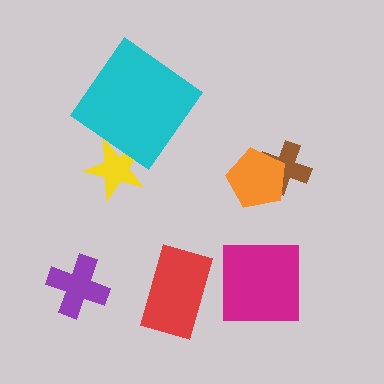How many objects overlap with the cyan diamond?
1 object overlaps with the cyan diamond.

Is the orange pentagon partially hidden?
No, no other shape covers it.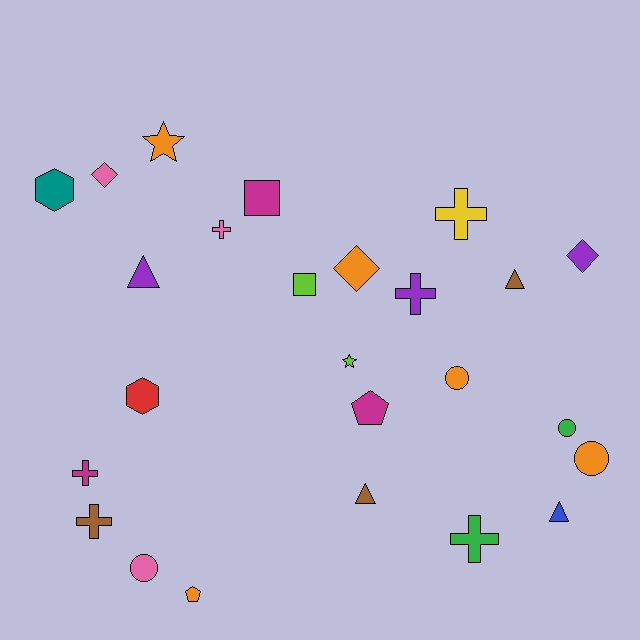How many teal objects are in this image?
There is 1 teal object.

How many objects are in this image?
There are 25 objects.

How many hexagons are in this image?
There are 2 hexagons.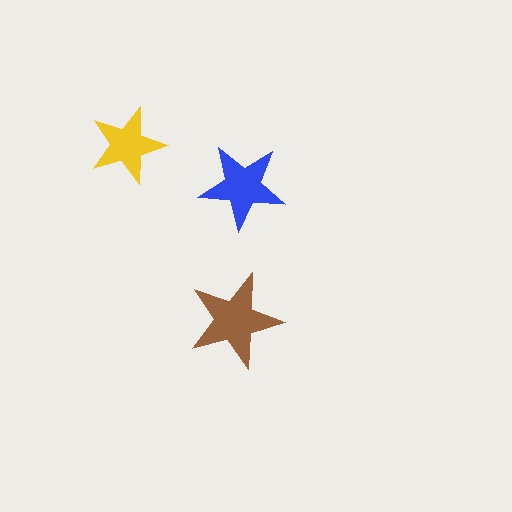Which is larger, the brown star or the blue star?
The brown one.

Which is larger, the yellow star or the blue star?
The blue one.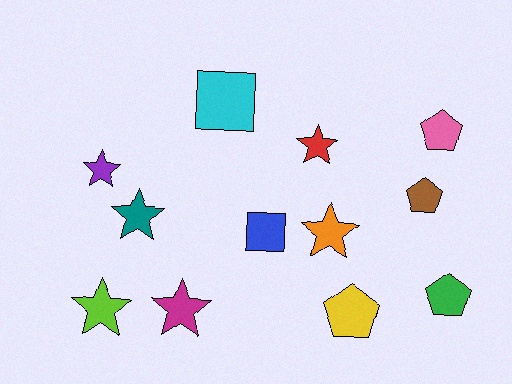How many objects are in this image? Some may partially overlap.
There are 12 objects.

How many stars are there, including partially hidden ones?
There are 6 stars.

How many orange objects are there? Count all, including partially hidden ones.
There is 1 orange object.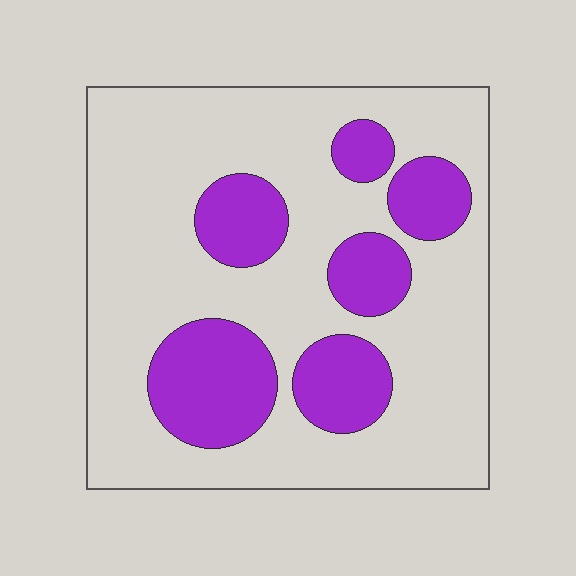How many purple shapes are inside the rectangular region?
6.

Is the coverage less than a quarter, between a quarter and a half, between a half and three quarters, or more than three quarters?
Between a quarter and a half.